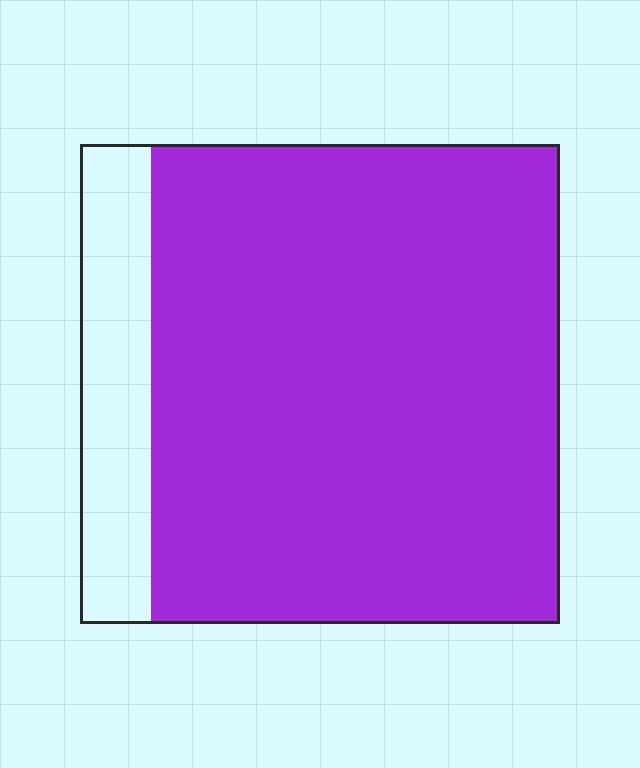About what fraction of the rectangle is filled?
About five sixths (5/6).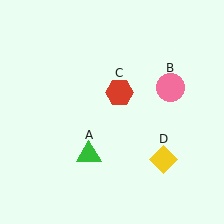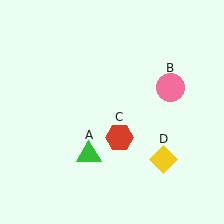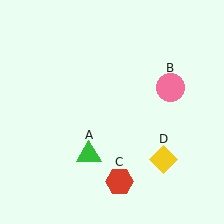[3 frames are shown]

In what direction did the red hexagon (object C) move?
The red hexagon (object C) moved down.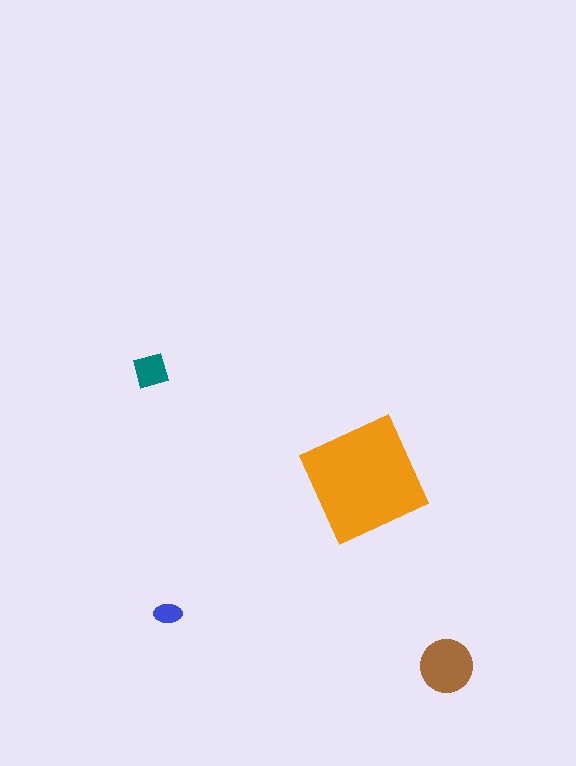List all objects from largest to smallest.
The orange square, the brown circle, the teal diamond, the blue ellipse.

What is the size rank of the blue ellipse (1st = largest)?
4th.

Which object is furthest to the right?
The brown circle is rightmost.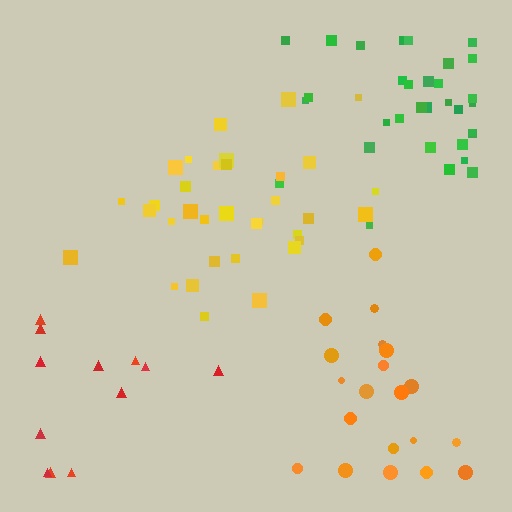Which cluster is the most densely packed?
Green.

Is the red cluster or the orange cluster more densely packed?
Orange.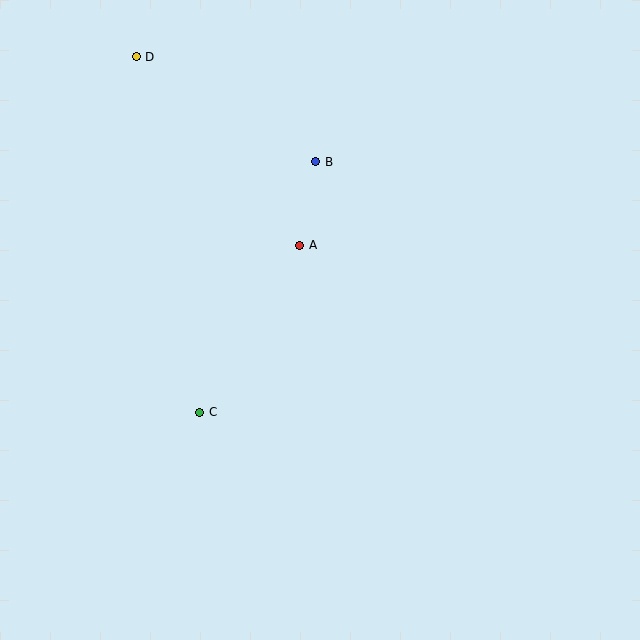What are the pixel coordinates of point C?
Point C is at (200, 412).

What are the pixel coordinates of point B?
Point B is at (316, 162).